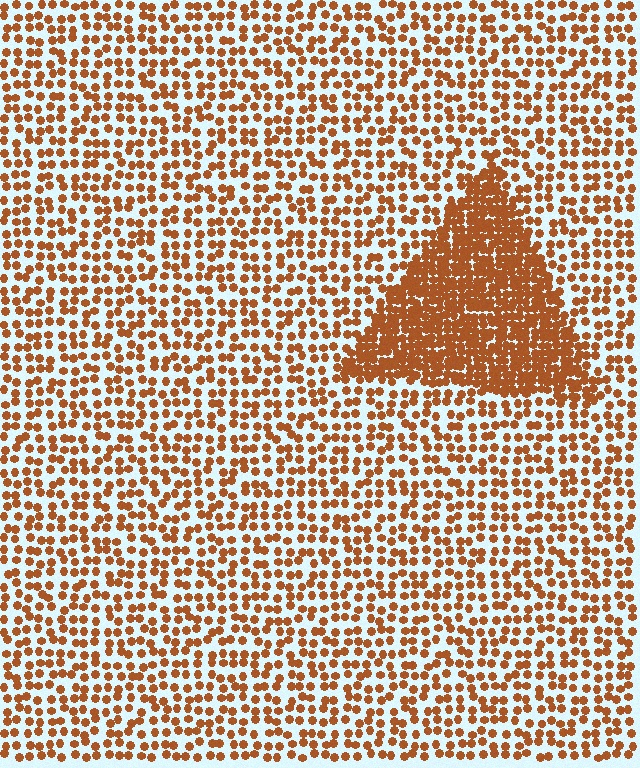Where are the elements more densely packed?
The elements are more densely packed inside the triangle boundary.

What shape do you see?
I see a triangle.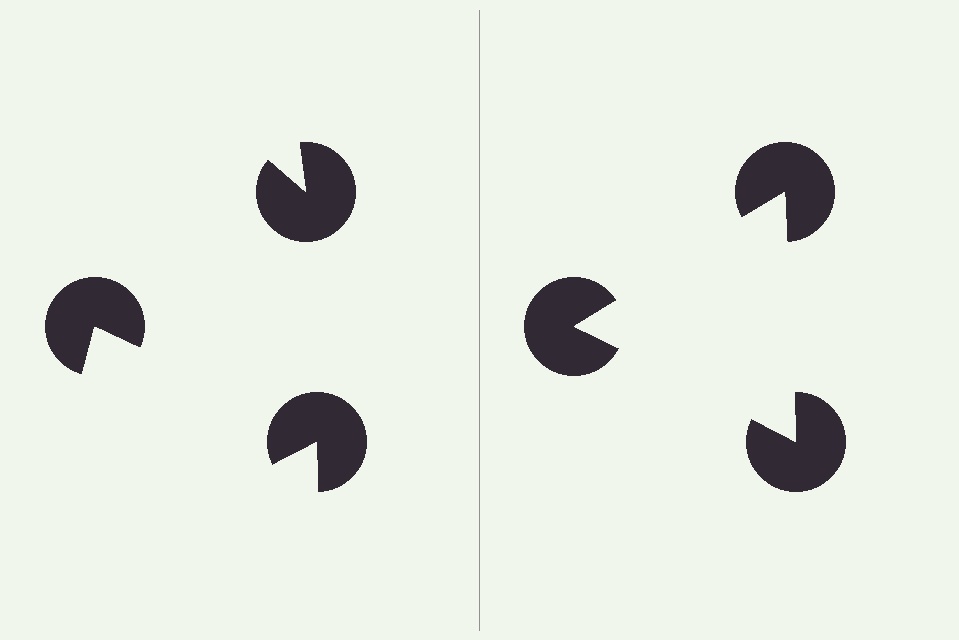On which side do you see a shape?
An illusory triangle appears on the right side. On the left side the wedge cuts are rotated, so no coherent shape forms.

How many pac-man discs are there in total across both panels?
6 — 3 on each side.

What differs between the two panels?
The pac-man discs are positioned identically on both sides; only the wedge orientations differ. On the right they align to a triangle; on the left they are misaligned.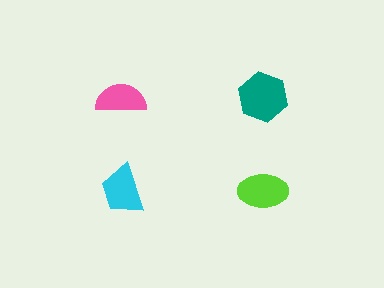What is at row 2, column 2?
A lime ellipse.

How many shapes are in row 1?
2 shapes.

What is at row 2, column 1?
A cyan trapezoid.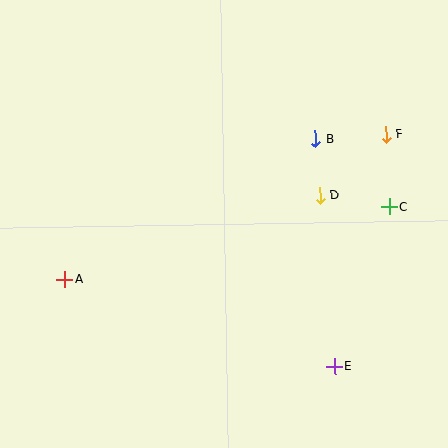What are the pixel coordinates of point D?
Point D is at (320, 196).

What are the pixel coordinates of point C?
Point C is at (389, 207).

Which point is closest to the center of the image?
Point D at (320, 196) is closest to the center.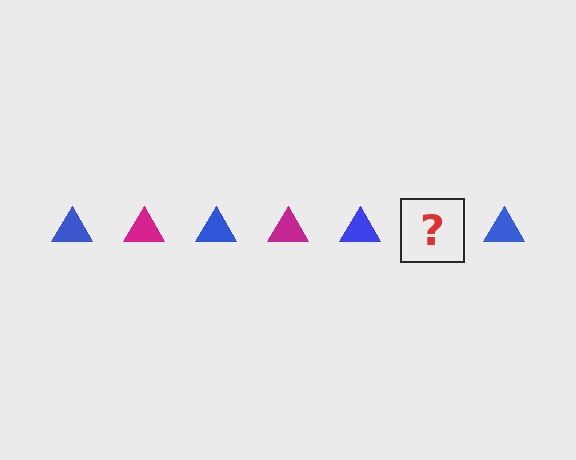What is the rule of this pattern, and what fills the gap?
The rule is that the pattern cycles through blue, magenta triangles. The gap should be filled with a magenta triangle.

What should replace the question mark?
The question mark should be replaced with a magenta triangle.